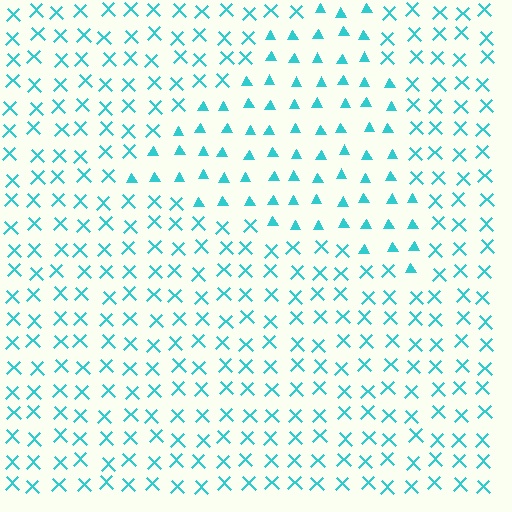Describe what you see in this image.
The image is filled with small cyan elements arranged in a uniform grid. A triangle-shaped region contains triangles, while the surrounding area contains X marks. The boundary is defined purely by the change in element shape.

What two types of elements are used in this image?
The image uses triangles inside the triangle region and X marks outside it.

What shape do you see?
I see a triangle.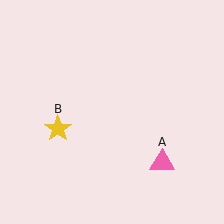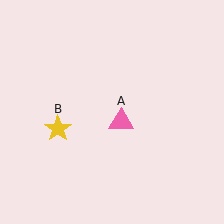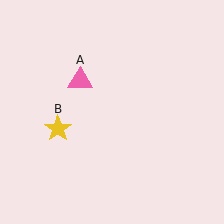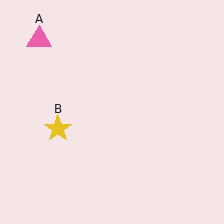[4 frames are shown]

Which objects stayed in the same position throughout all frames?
Yellow star (object B) remained stationary.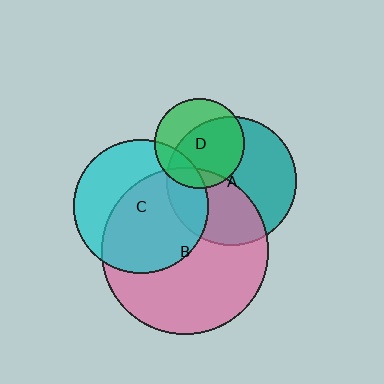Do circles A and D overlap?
Yes.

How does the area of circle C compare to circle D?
Approximately 2.2 times.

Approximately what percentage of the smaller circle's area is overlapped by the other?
Approximately 65%.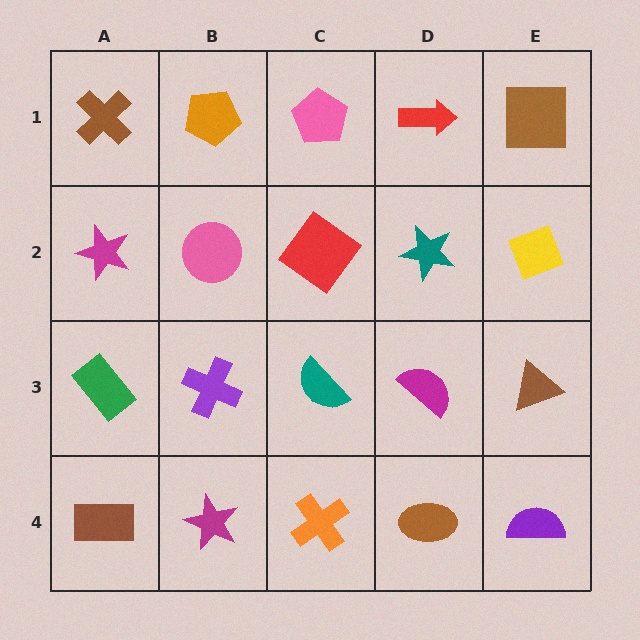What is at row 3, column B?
A purple cross.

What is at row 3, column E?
A brown triangle.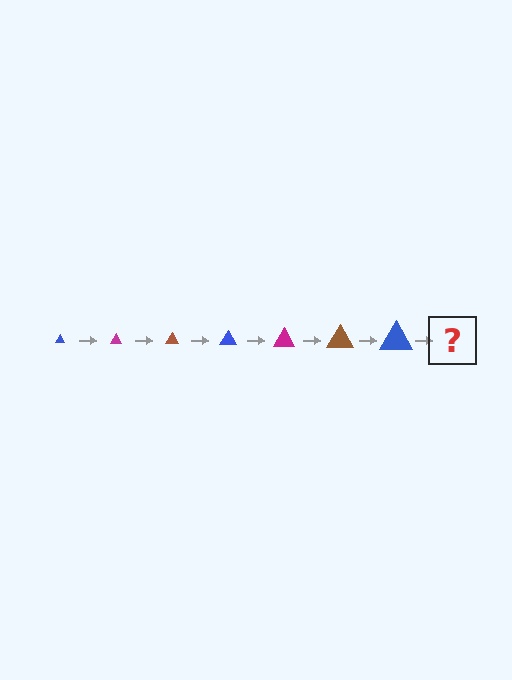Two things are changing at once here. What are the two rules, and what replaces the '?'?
The two rules are that the triangle grows larger each step and the color cycles through blue, magenta, and brown. The '?' should be a magenta triangle, larger than the previous one.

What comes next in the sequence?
The next element should be a magenta triangle, larger than the previous one.